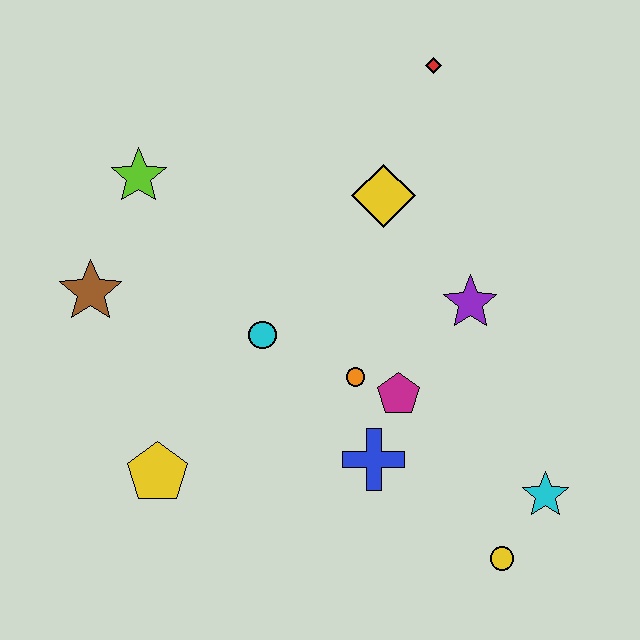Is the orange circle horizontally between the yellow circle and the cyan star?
No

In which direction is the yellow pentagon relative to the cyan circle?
The yellow pentagon is below the cyan circle.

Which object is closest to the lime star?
The brown star is closest to the lime star.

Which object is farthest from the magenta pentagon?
The lime star is farthest from the magenta pentagon.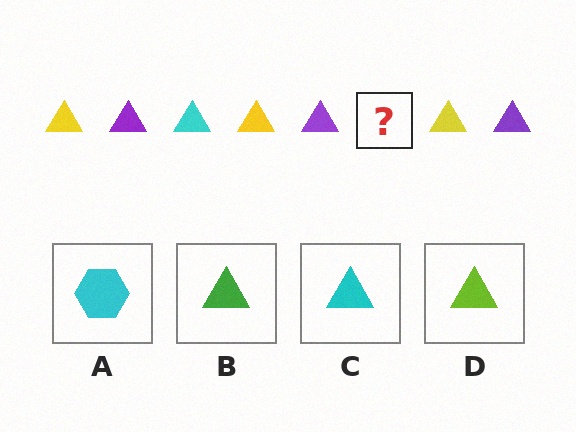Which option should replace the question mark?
Option C.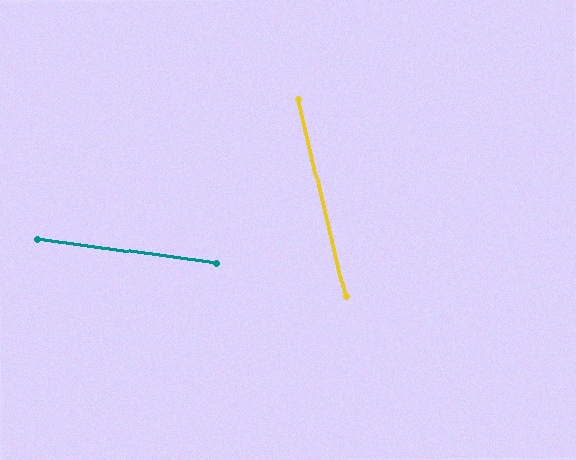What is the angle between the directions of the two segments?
Approximately 69 degrees.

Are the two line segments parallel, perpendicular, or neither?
Neither parallel nor perpendicular — they differ by about 69°.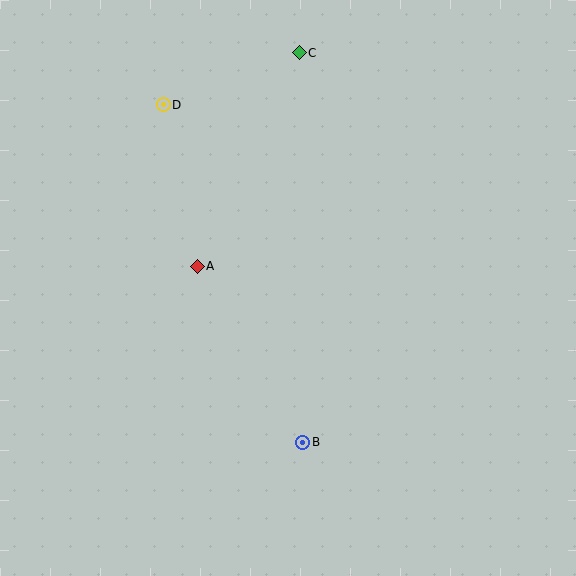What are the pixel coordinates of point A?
Point A is at (197, 266).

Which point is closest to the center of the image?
Point A at (197, 266) is closest to the center.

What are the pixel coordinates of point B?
Point B is at (303, 442).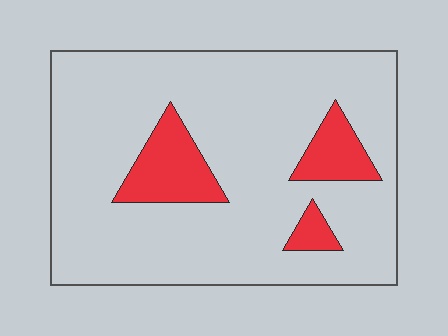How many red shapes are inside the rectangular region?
3.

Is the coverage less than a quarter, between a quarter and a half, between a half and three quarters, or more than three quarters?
Less than a quarter.